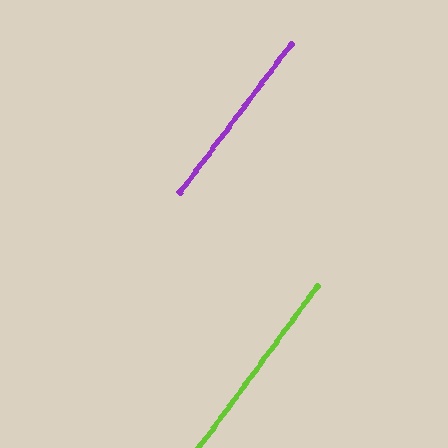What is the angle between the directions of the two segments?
Approximately 0 degrees.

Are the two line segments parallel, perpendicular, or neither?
Parallel — their directions differ by only 0.4°.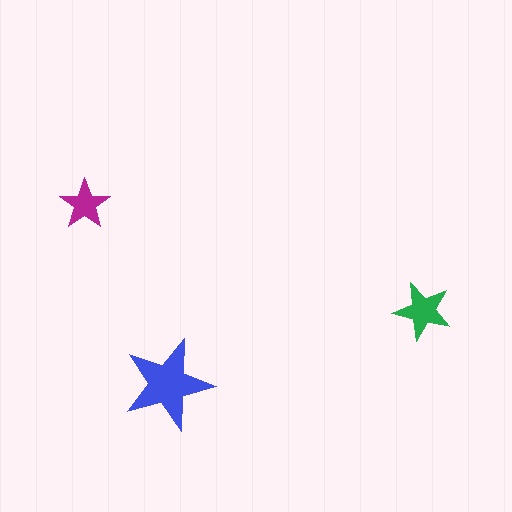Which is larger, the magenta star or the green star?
The green one.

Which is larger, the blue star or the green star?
The blue one.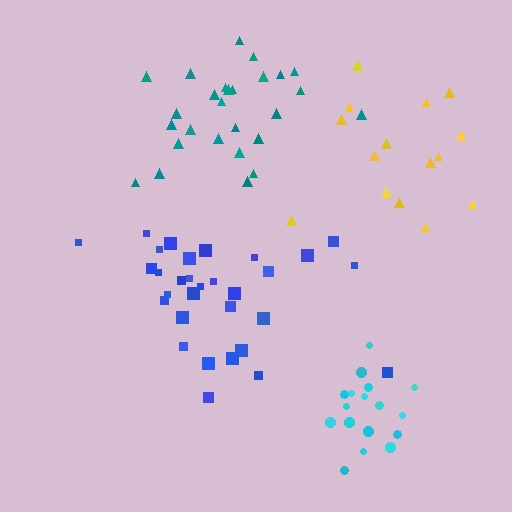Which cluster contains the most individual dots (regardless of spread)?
Blue (32).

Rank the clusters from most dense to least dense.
cyan, teal, blue, yellow.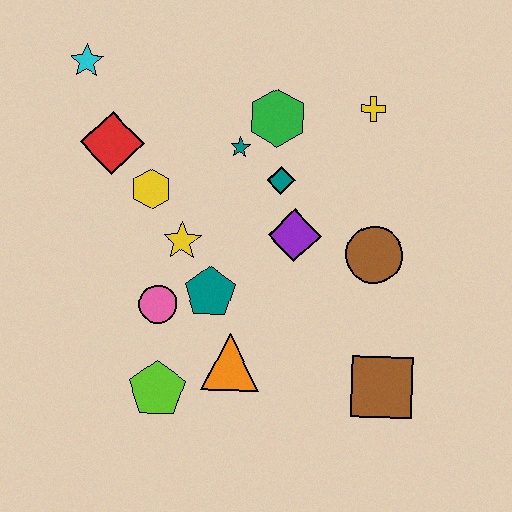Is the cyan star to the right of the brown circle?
No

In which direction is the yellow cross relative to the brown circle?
The yellow cross is above the brown circle.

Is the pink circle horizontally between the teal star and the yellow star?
No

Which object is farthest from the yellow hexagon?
The brown square is farthest from the yellow hexagon.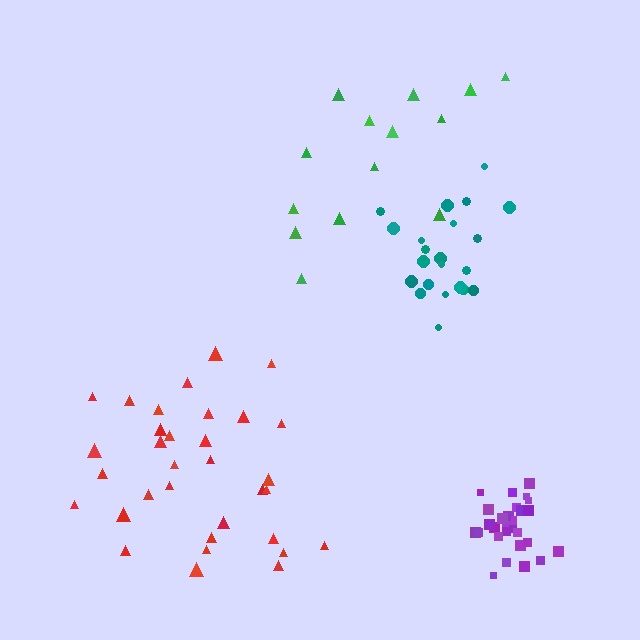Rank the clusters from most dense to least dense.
purple, teal, red, green.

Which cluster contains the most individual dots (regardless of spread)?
Red (33).